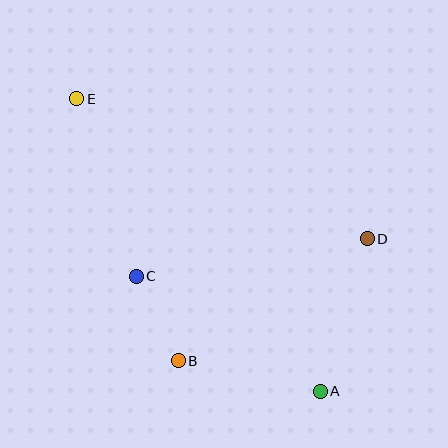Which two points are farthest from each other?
Points A and E are farthest from each other.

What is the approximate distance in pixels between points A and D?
The distance between A and D is approximately 160 pixels.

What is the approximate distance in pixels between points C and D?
The distance between C and D is approximately 234 pixels.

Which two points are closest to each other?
Points B and C are closest to each other.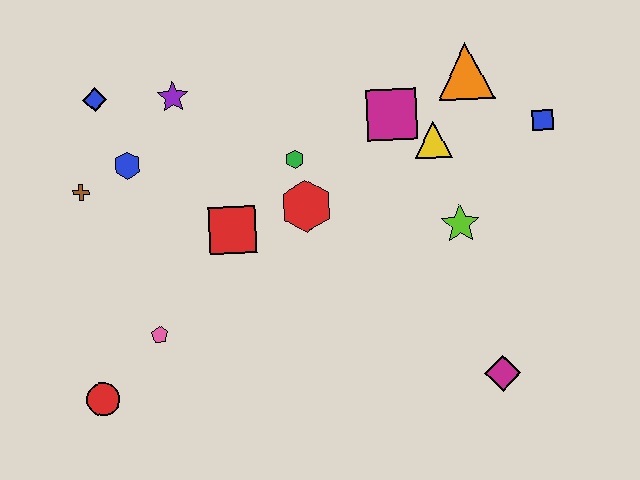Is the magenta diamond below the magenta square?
Yes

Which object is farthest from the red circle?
The blue square is farthest from the red circle.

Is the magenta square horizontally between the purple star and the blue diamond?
No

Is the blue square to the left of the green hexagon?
No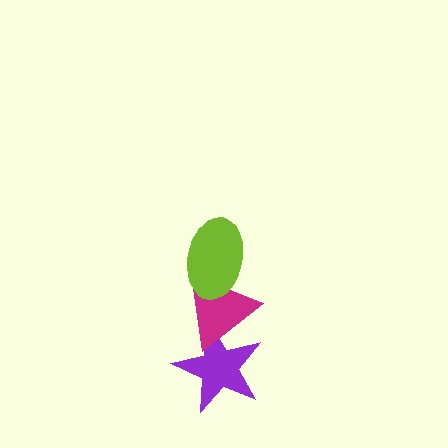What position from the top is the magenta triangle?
The magenta triangle is 2nd from the top.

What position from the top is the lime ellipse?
The lime ellipse is 1st from the top.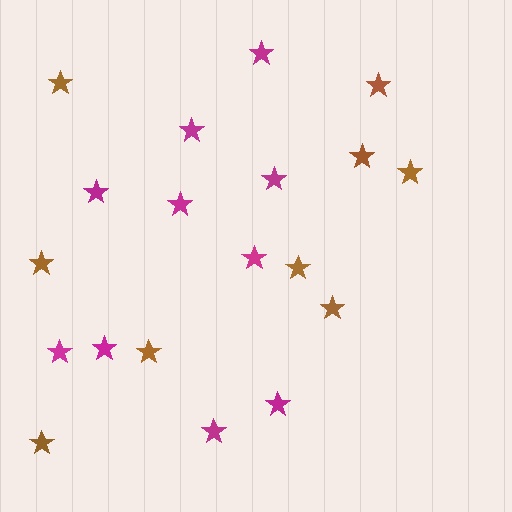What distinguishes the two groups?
There are 2 groups: one group of brown stars (9) and one group of magenta stars (10).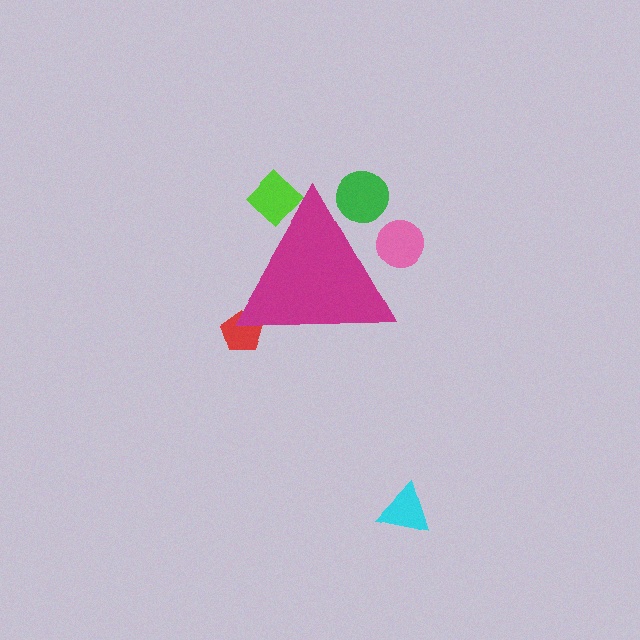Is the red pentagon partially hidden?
Yes, the red pentagon is partially hidden behind the magenta triangle.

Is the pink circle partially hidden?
Yes, the pink circle is partially hidden behind the magenta triangle.